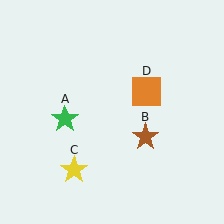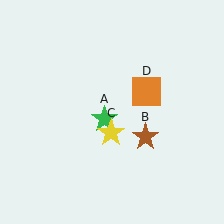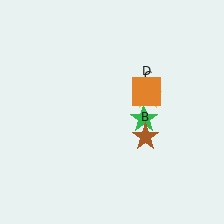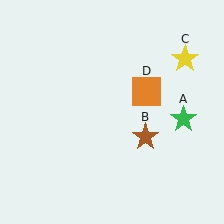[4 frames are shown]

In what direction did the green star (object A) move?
The green star (object A) moved right.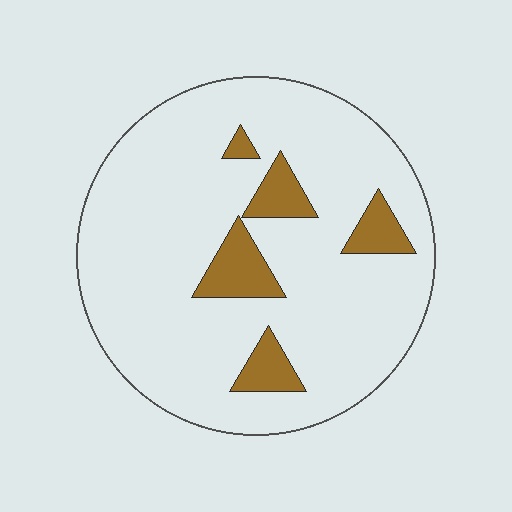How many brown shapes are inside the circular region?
5.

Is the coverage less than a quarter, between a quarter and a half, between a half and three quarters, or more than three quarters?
Less than a quarter.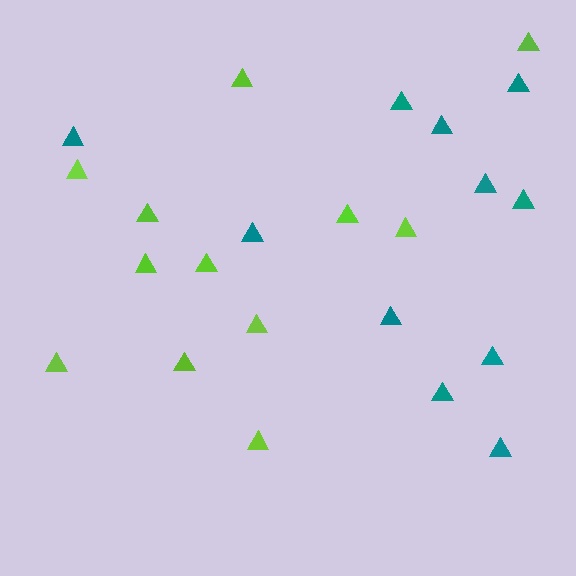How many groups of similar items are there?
There are 2 groups: one group of lime triangles (12) and one group of teal triangles (11).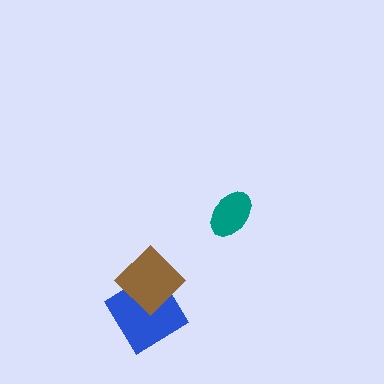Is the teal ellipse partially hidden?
No, no other shape covers it.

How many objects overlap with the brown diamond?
1 object overlaps with the brown diamond.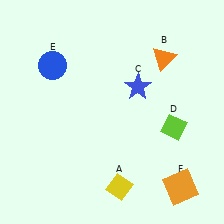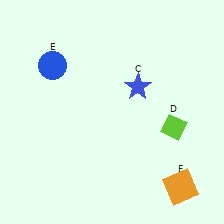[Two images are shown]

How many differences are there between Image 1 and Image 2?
There are 2 differences between the two images.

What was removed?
The yellow diamond (A), the orange triangle (B) were removed in Image 2.